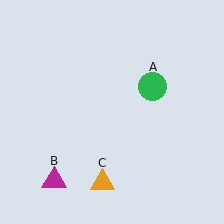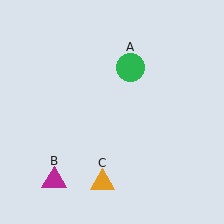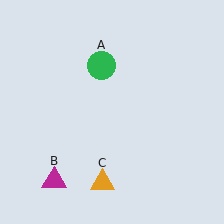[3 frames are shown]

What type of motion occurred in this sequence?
The green circle (object A) rotated counterclockwise around the center of the scene.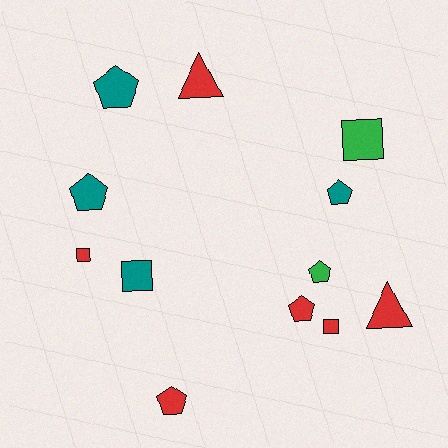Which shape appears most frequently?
Pentagon, with 6 objects.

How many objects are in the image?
There are 12 objects.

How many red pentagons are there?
There are 2 red pentagons.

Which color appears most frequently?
Red, with 6 objects.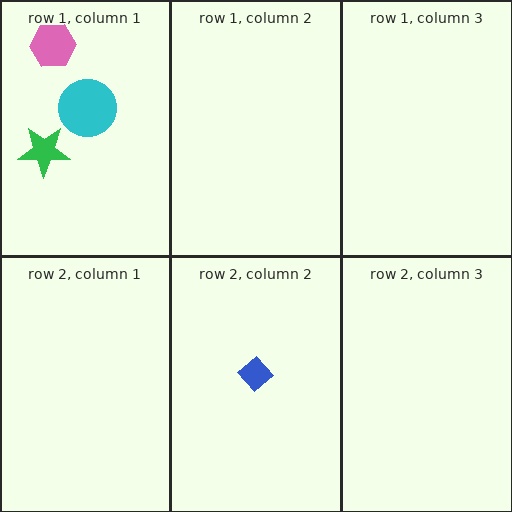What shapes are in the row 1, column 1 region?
The pink hexagon, the cyan circle, the green star.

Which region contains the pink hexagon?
The row 1, column 1 region.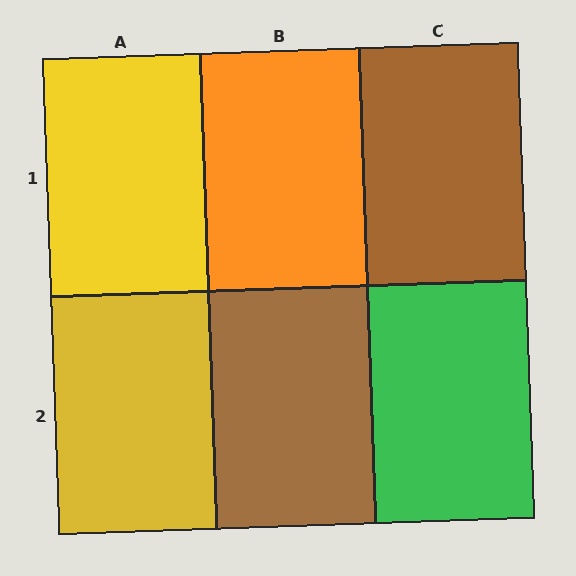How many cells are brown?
2 cells are brown.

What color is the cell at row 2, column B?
Brown.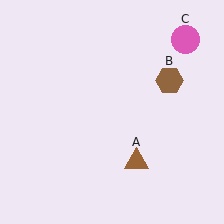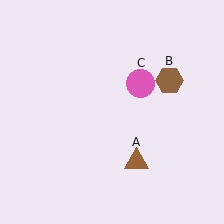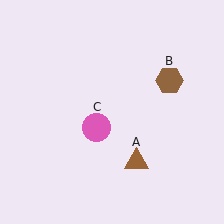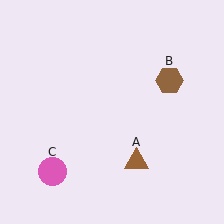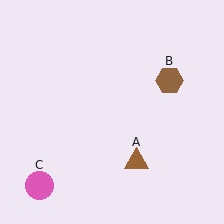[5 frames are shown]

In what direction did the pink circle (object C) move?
The pink circle (object C) moved down and to the left.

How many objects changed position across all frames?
1 object changed position: pink circle (object C).